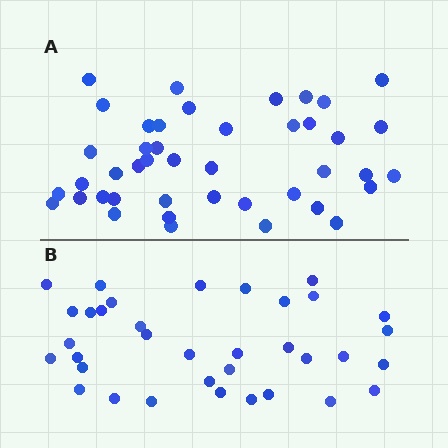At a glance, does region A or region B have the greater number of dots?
Region A (the top region) has more dots.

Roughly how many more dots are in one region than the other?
Region A has roughly 8 or so more dots than region B.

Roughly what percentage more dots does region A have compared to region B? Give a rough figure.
About 25% more.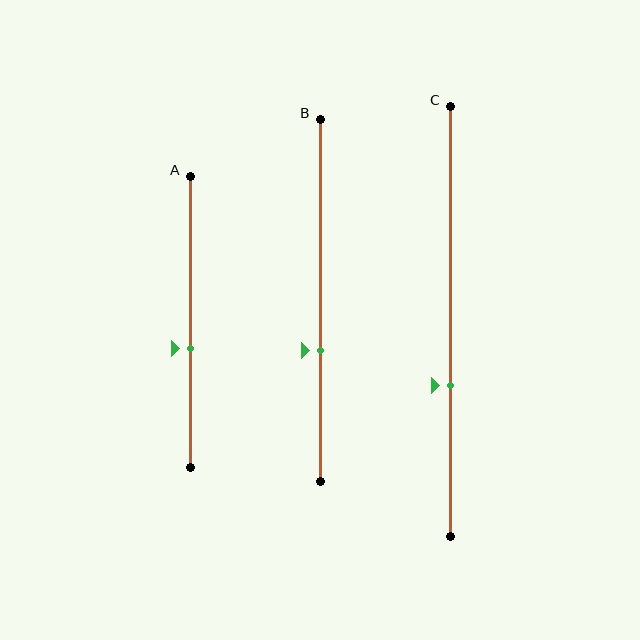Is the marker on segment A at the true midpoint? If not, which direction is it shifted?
No, the marker on segment A is shifted downward by about 9% of the segment length.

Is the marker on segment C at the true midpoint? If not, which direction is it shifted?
No, the marker on segment C is shifted downward by about 15% of the segment length.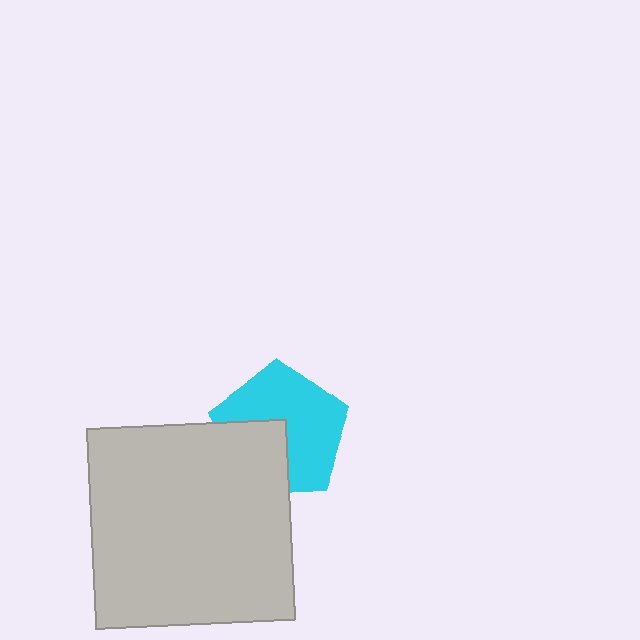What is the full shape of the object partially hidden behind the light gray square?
The partially hidden object is a cyan pentagon.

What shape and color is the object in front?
The object in front is a light gray square.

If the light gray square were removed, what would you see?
You would see the complete cyan pentagon.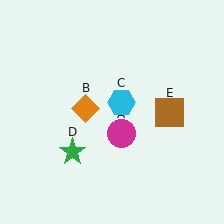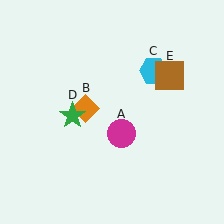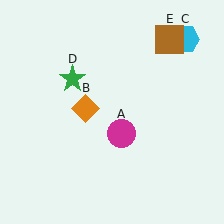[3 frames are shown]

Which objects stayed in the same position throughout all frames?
Magenta circle (object A) and orange diamond (object B) remained stationary.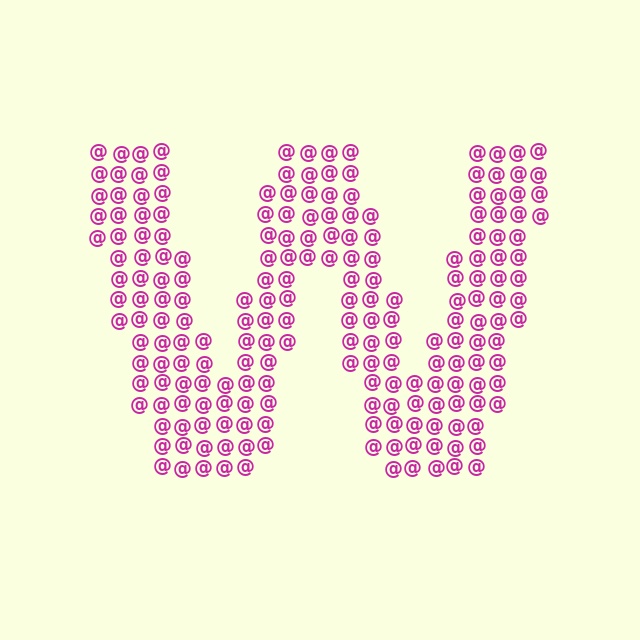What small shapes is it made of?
It is made of small at signs.